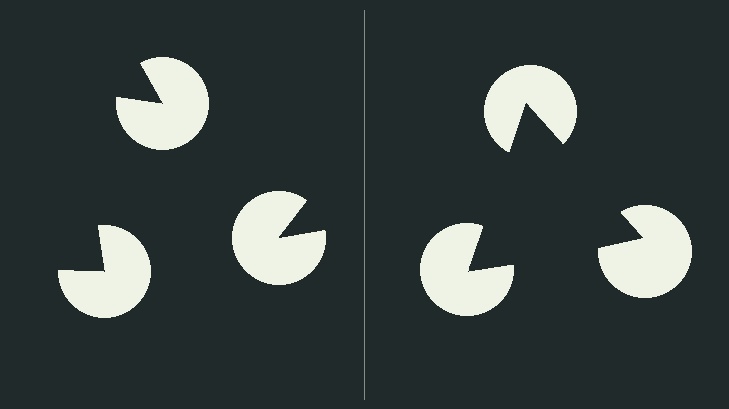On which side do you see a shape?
An illusory triangle appears on the right side. On the left side the wedge cuts are rotated, so no coherent shape forms.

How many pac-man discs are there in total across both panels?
6 — 3 on each side.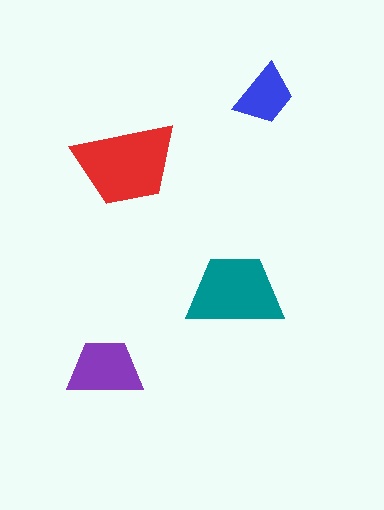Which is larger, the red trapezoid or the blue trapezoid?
The red one.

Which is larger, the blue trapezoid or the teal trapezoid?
The teal one.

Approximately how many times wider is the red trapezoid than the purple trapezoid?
About 1.5 times wider.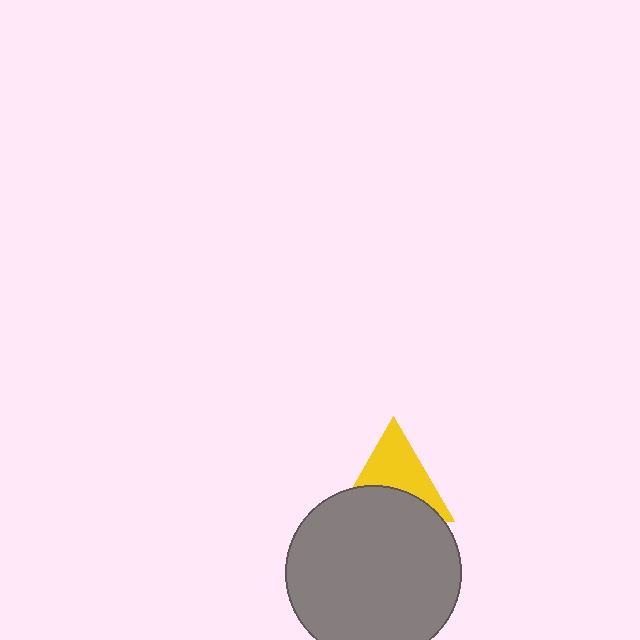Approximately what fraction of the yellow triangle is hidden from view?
Roughly 45% of the yellow triangle is hidden behind the gray circle.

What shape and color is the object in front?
The object in front is a gray circle.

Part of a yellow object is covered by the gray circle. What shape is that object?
It is a triangle.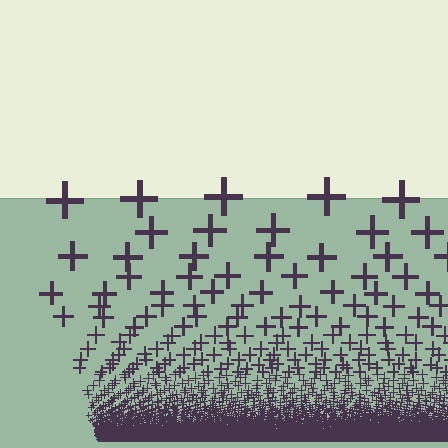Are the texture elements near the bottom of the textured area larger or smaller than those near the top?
Smaller. The gradient is inverted — elements near the bottom are smaller and denser.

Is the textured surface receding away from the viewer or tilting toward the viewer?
The surface appears to tilt toward the viewer. Texture elements get larger and sparser toward the top.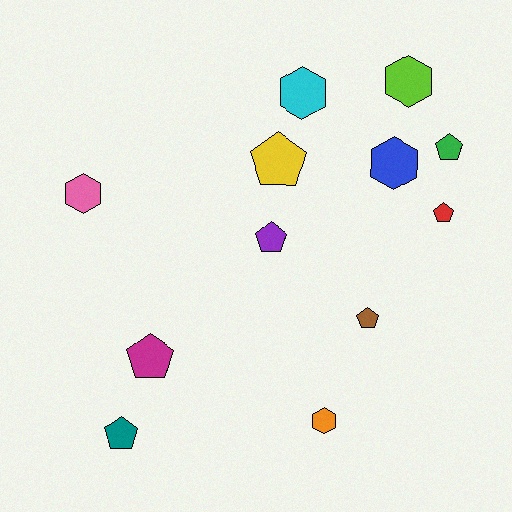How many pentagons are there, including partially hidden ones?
There are 7 pentagons.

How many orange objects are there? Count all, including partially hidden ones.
There is 1 orange object.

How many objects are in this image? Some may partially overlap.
There are 12 objects.